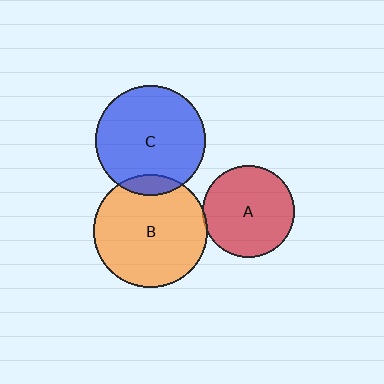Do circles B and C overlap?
Yes.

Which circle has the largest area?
Circle B (orange).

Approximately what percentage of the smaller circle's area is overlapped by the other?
Approximately 10%.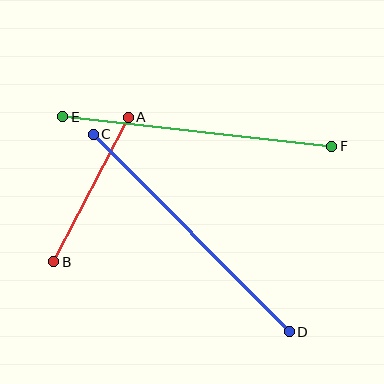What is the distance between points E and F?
The distance is approximately 271 pixels.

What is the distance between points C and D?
The distance is approximately 278 pixels.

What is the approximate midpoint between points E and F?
The midpoint is at approximately (197, 132) pixels.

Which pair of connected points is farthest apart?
Points C and D are farthest apart.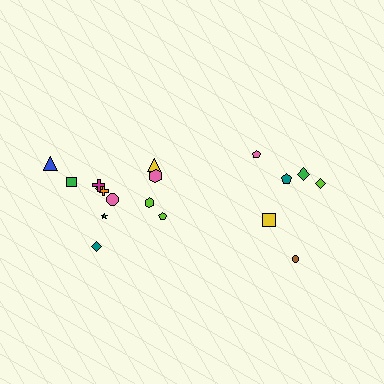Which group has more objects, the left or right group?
The left group.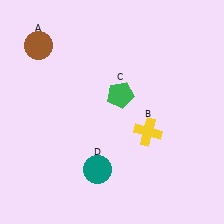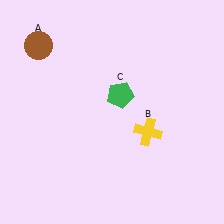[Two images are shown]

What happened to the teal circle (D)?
The teal circle (D) was removed in Image 2. It was in the bottom-left area of Image 1.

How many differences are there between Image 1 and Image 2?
There is 1 difference between the two images.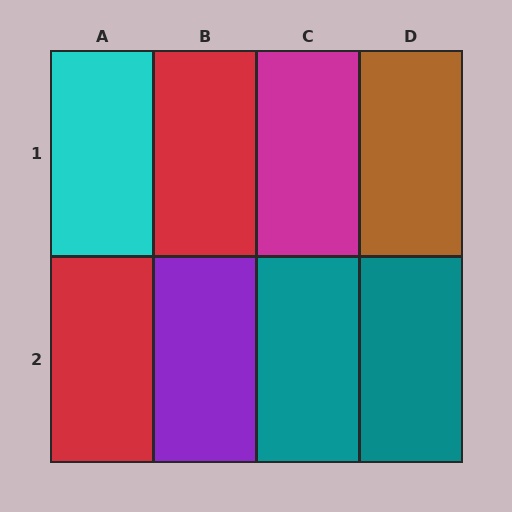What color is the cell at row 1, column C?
Magenta.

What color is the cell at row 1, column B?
Red.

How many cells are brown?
1 cell is brown.